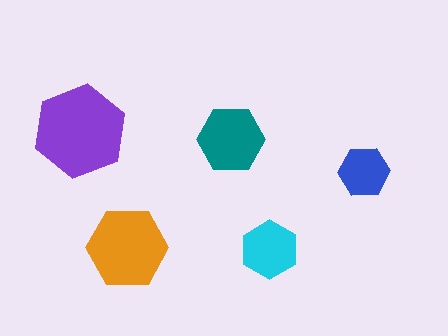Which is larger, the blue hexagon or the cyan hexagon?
The cyan one.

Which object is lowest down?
The cyan hexagon is bottommost.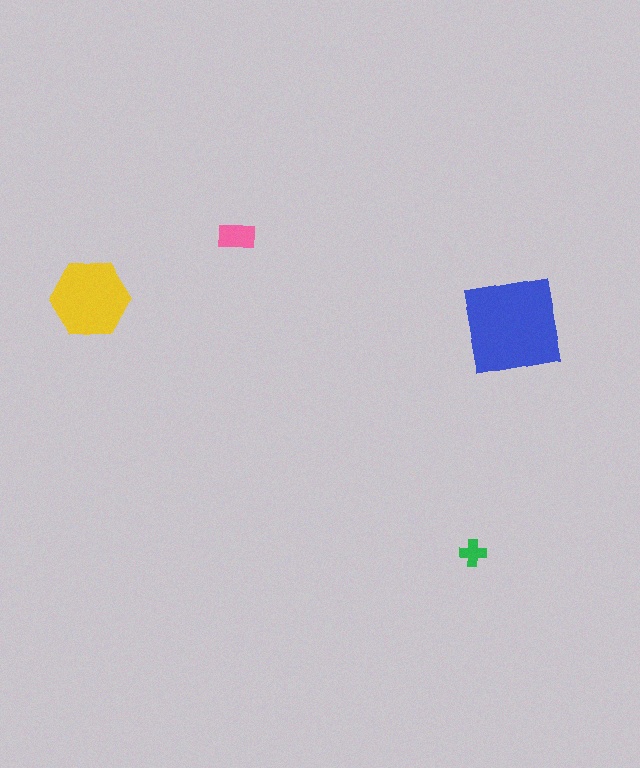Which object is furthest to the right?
The blue square is rightmost.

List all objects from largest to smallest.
The blue square, the yellow hexagon, the pink rectangle, the green cross.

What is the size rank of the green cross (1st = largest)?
4th.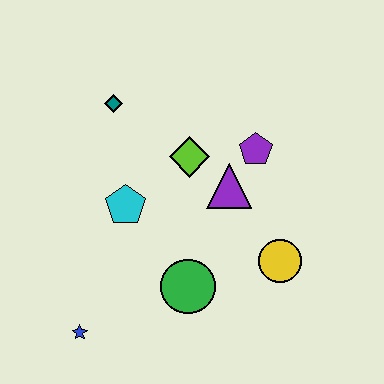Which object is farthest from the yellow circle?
The teal diamond is farthest from the yellow circle.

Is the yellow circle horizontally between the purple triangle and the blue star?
No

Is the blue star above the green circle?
No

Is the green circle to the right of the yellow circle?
No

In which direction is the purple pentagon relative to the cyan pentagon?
The purple pentagon is to the right of the cyan pentagon.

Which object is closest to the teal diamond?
The lime diamond is closest to the teal diamond.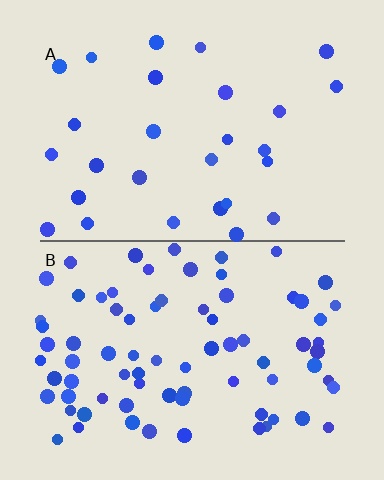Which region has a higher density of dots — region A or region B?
B (the bottom).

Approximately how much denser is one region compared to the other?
Approximately 2.8× — region B over region A.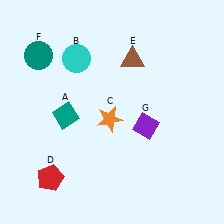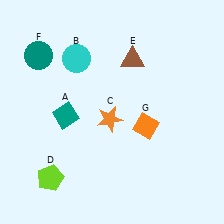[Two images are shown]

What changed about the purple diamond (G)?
In Image 1, G is purple. In Image 2, it changed to orange.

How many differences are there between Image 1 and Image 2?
There are 2 differences between the two images.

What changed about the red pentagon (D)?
In Image 1, D is red. In Image 2, it changed to lime.